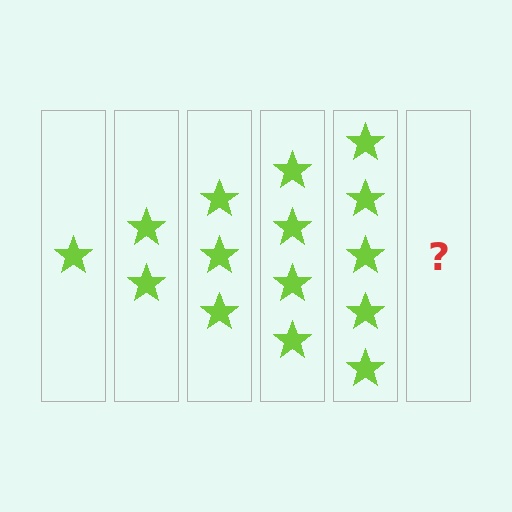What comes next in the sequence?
The next element should be 6 stars.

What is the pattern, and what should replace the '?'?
The pattern is that each step adds one more star. The '?' should be 6 stars.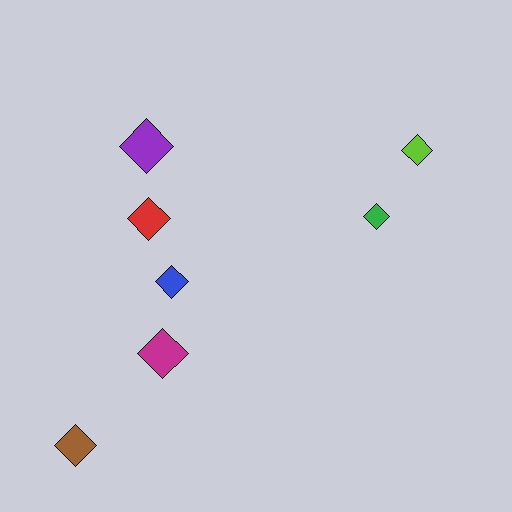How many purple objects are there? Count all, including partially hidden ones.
There is 1 purple object.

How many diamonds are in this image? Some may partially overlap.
There are 7 diamonds.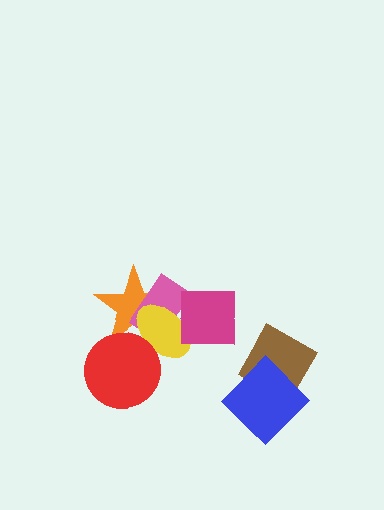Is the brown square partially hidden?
Yes, it is partially covered by another shape.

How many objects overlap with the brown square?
1 object overlaps with the brown square.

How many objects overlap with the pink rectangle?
3 objects overlap with the pink rectangle.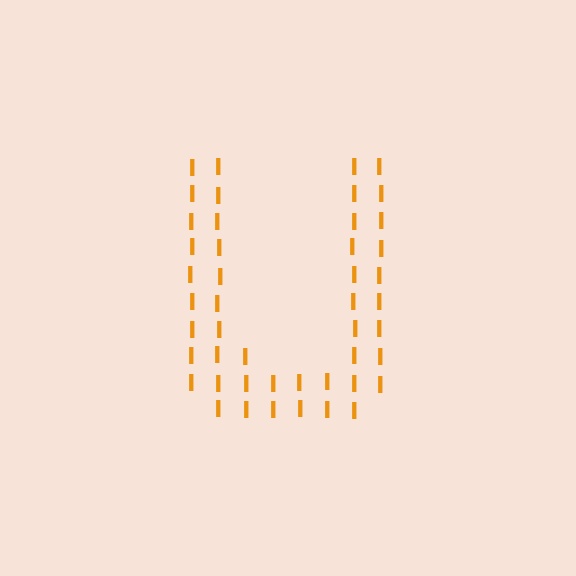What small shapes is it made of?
It is made of small letter I's.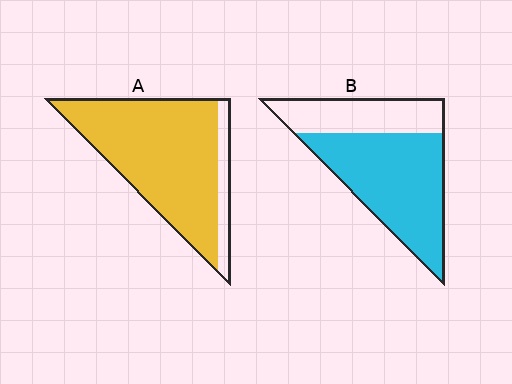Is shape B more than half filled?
Yes.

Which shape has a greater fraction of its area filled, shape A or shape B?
Shape A.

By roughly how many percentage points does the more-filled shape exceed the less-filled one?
By roughly 20 percentage points (A over B).